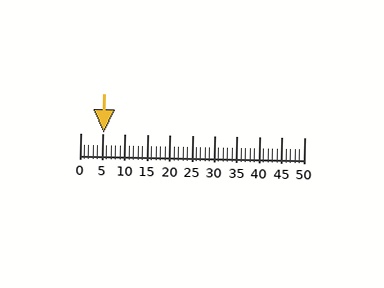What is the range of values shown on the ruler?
The ruler shows values from 0 to 50.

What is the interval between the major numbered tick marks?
The major tick marks are spaced 5 units apart.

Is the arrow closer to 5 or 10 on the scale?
The arrow is closer to 5.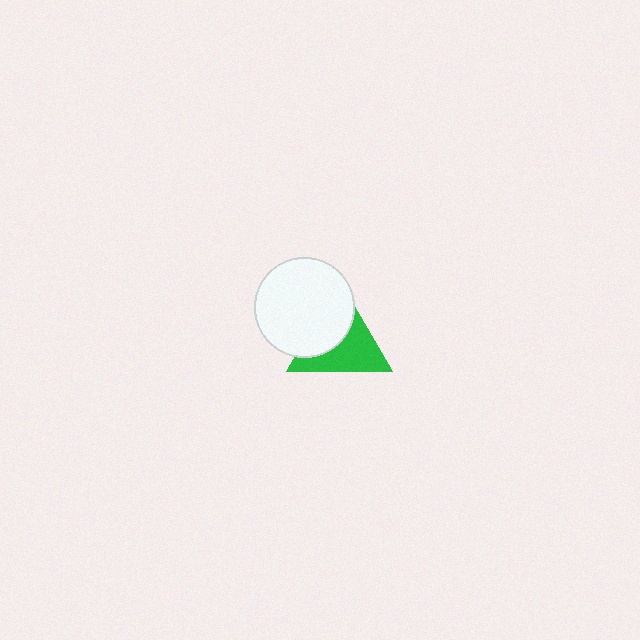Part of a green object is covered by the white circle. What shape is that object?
It is a triangle.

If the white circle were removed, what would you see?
You would see the complete green triangle.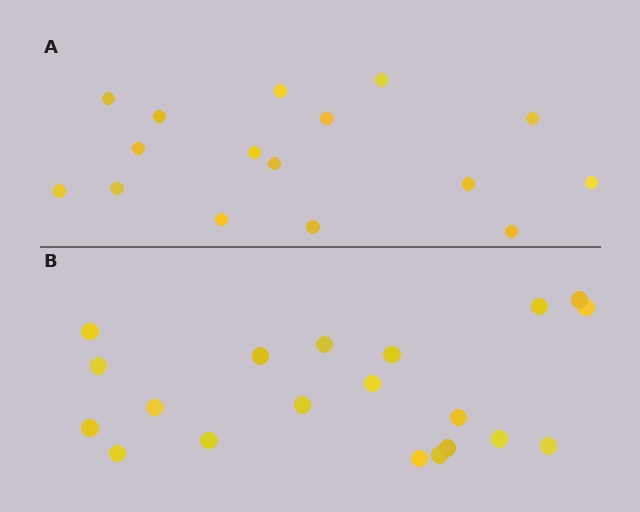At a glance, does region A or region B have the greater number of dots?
Region B (the bottom region) has more dots.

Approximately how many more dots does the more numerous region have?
Region B has about 4 more dots than region A.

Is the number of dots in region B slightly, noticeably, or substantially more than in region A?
Region B has noticeably more, but not dramatically so. The ratio is roughly 1.2 to 1.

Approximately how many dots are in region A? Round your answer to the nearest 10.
About 20 dots. (The exact count is 16, which rounds to 20.)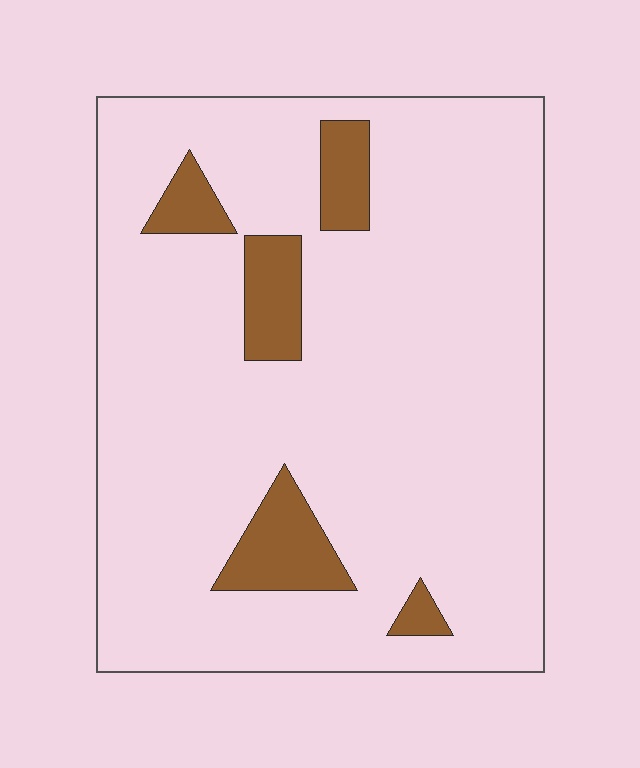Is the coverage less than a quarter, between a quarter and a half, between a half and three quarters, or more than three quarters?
Less than a quarter.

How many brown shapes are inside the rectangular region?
5.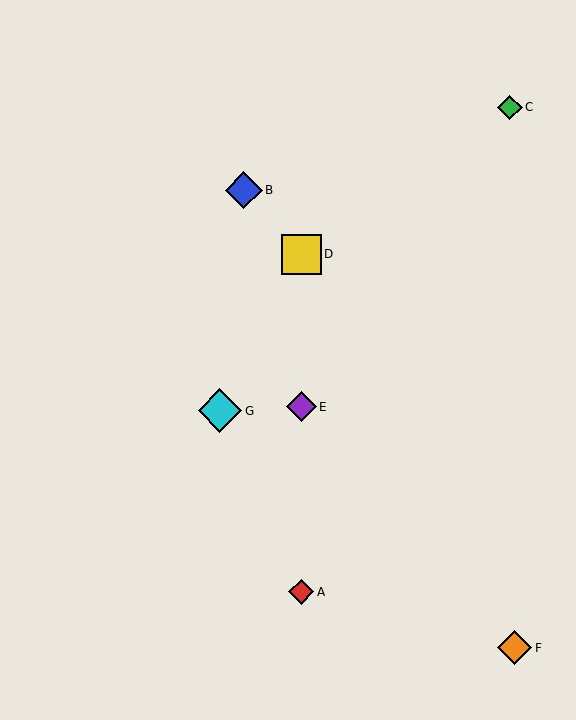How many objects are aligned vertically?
3 objects (A, D, E) are aligned vertically.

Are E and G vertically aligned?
No, E is at x≈301 and G is at x≈220.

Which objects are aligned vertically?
Objects A, D, E are aligned vertically.